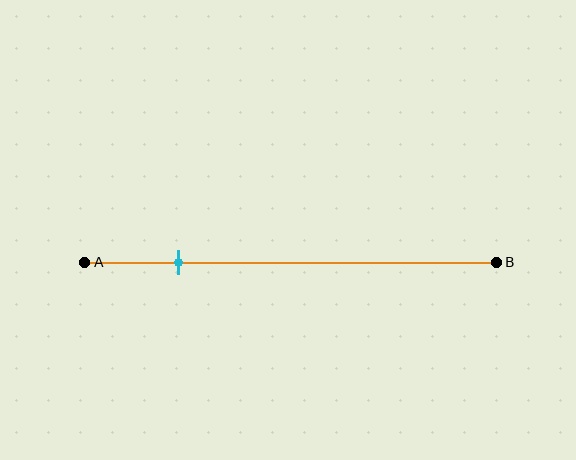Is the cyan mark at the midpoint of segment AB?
No, the mark is at about 25% from A, not at the 50% midpoint.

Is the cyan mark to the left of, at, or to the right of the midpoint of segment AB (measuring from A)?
The cyan mark is to the left of the midpoint of segment AB.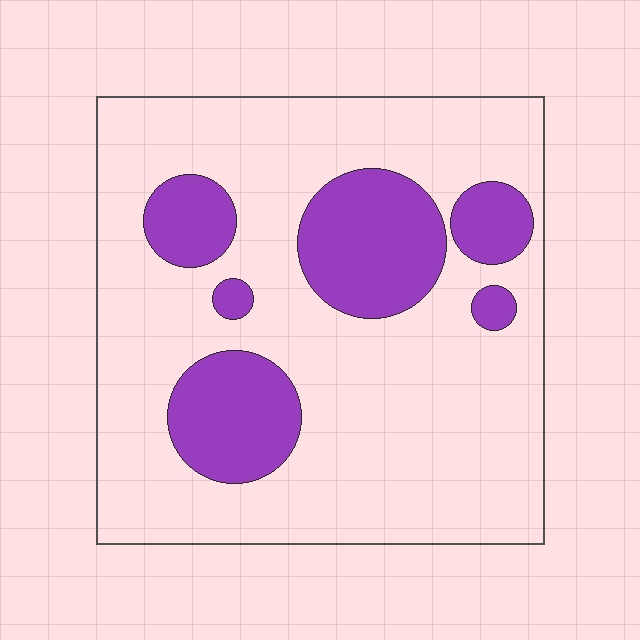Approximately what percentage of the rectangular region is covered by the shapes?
Approximately 25%.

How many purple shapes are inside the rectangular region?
6.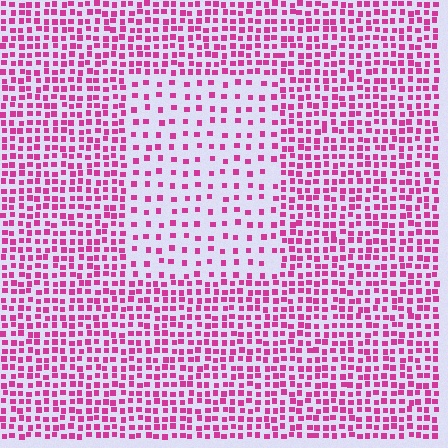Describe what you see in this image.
The image contains small magenta elements arranged at two different densities. A rectangle-shaped region is visible where the elements are less densely packed than the surrounding area.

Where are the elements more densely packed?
The elements are more densely packed outside the rectangle boundary.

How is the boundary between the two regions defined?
The boundary is defined by a change in element density (approximately 2.3x ratio). All elements are the same color, size, and shape.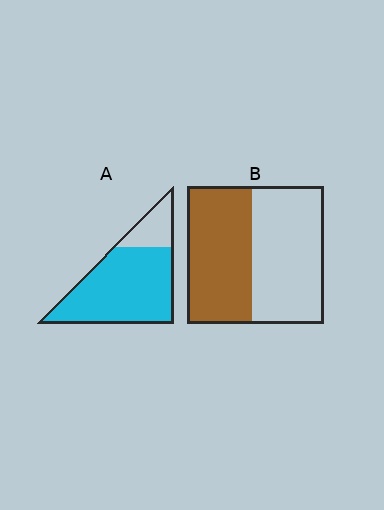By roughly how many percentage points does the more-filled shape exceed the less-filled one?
By roughly 35 percentage points (A over B).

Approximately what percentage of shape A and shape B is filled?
A is approximately 80% and B is approximately 45%.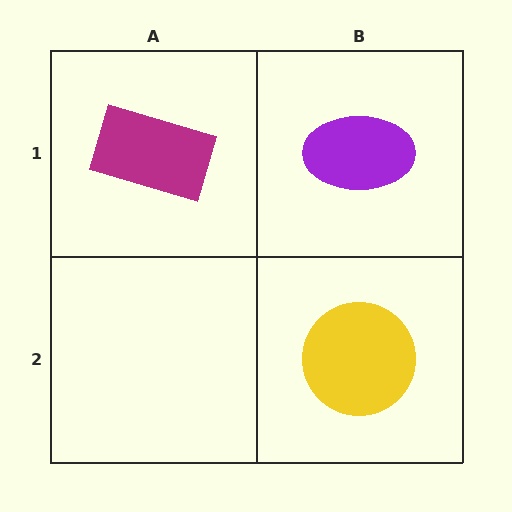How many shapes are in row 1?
2 shapes.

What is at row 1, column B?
A purple ellipse.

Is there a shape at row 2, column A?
No, that cell is empty.